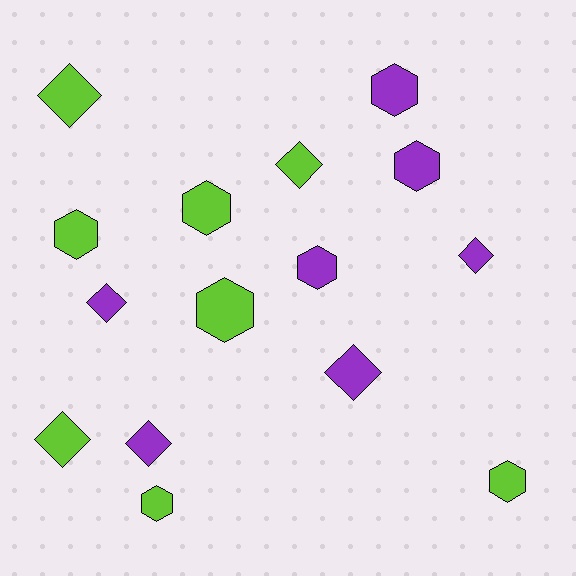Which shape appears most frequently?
Hexagon, with 8 objects.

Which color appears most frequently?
Lime, with 8 objects.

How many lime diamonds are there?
There are 3 lime diamonds.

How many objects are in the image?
There are 15 objects.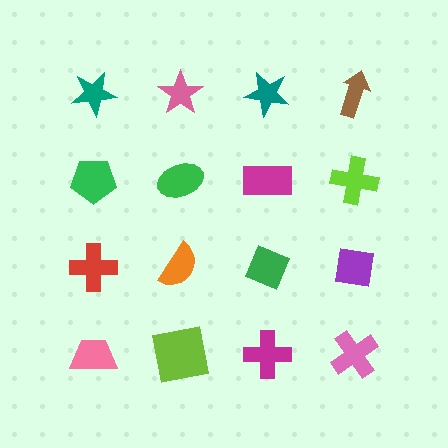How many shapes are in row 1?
4 shapes.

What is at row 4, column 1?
A pink trapezoid.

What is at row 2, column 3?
A magenta rectangle.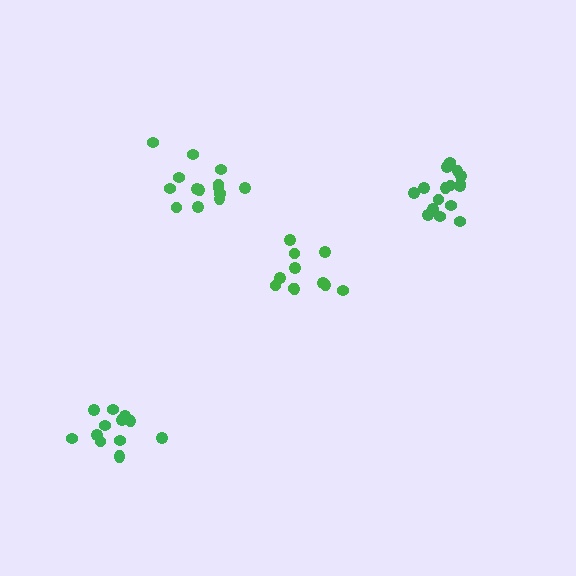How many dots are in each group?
Group 1: 11 dots, Group 2: 16 dots, Group 3: 14 dots, Group 4: 13 dots (54 total).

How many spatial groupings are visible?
There are 4 spatial groupings.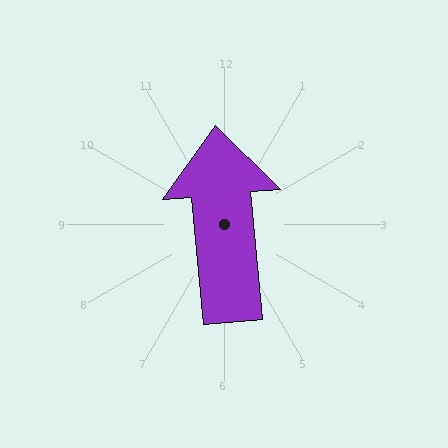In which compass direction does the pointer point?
North.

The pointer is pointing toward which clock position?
Roughly 12 o'clock.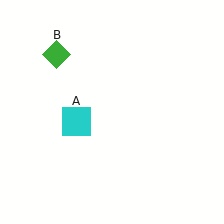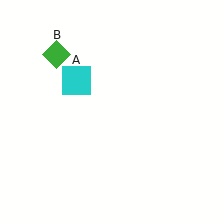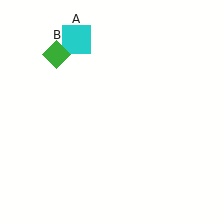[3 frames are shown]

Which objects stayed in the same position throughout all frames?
Green diamond (object B) remained stationary.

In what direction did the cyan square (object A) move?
The cyan square (object A) moved up.